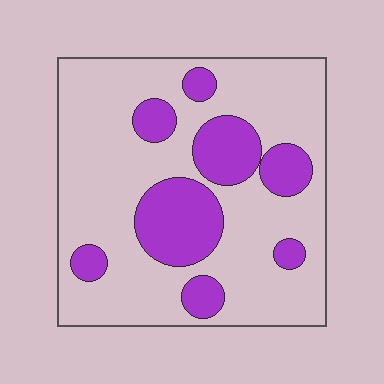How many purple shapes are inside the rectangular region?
8.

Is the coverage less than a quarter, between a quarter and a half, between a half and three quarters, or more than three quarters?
Between a quarter and a half.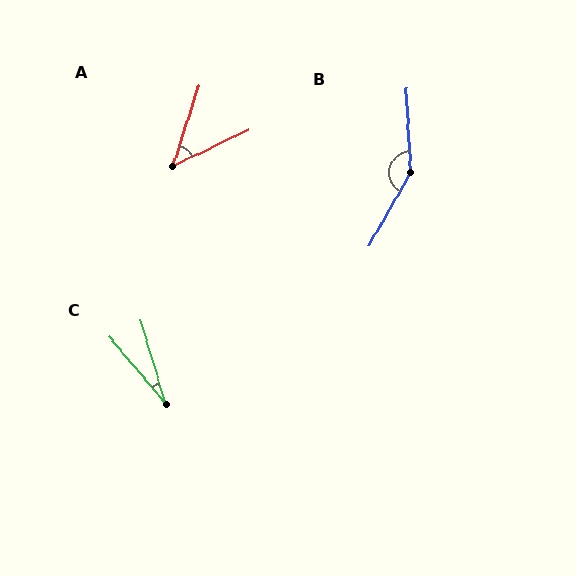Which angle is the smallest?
C, at approximately 23 degrees.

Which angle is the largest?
B, at approximately 148 degrees.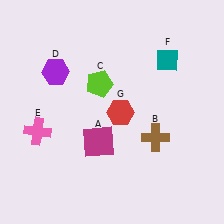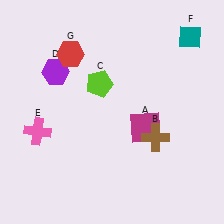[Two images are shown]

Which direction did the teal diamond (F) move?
The teal diamond (F) moved up.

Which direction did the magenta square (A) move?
The magenta square (A) moved right.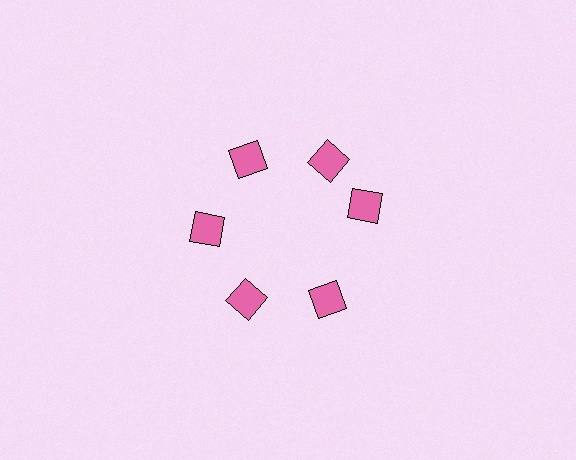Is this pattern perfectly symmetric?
No. The 6 pink squares are arranged in a ring, but one element near the 3 o'clock position is rotated out of alignment along the ring, breaking the 6-fold rotational symmetry.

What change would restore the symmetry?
The symmetry would be restored by rotating it back into even spacing with its neighbors so that all 6 squares sit at equal angles and equal distance from the center.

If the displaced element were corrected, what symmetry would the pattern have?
It would have 6-fold rotational symmetry — the pattern would map onto itself every 60 degrees.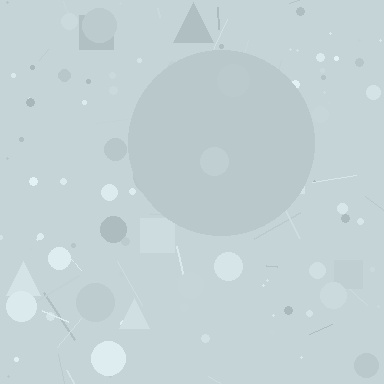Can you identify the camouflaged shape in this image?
The camouflaged shape is a circle.